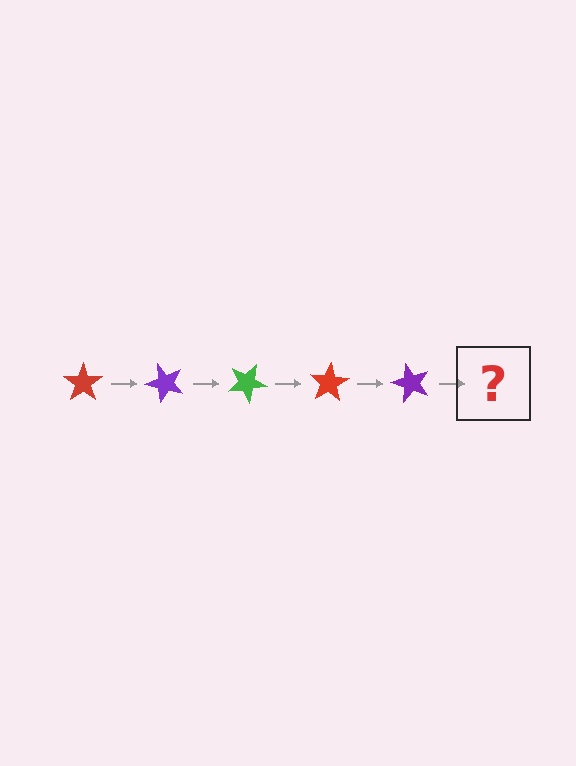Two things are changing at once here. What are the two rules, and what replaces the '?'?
The two rules are that it rotates 50 degrees each step and the color cycles through red, purple, and green. The '?' should be a green star, rotated 250 degrees from the start.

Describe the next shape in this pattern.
It should be a green star, rotated 250 degrees from the start.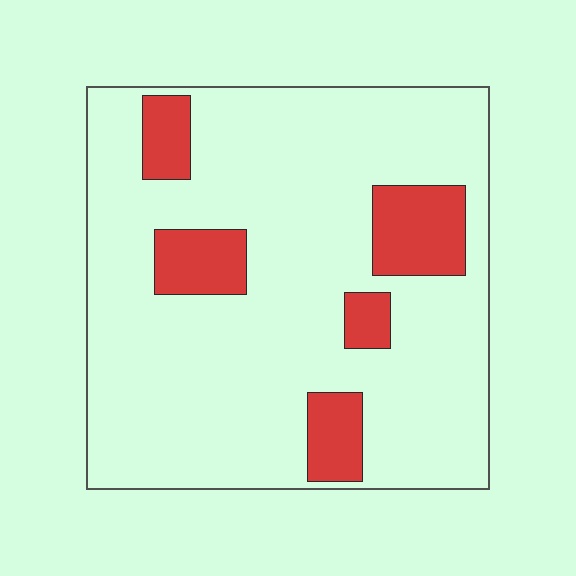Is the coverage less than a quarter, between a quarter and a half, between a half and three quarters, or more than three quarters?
Less than a quarter.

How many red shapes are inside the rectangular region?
5.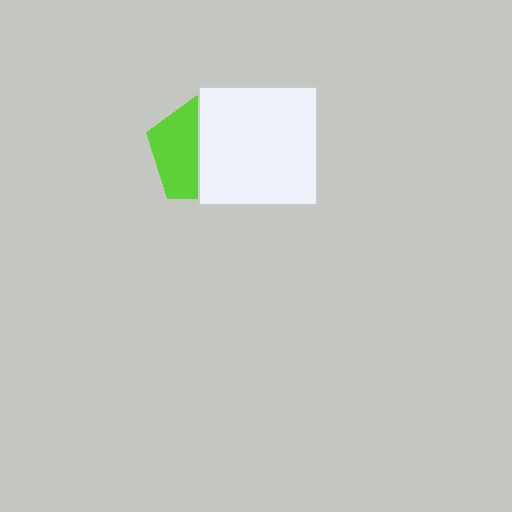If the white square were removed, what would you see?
You would see the complete lime pentagon.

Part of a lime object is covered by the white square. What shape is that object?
It is a pentagon.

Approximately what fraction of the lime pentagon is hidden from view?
Roughly 56% of the lime pentagon is hidden behind the white square.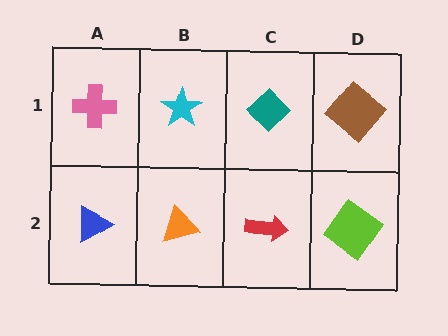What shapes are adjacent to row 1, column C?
A red arrow (row 2, column C), a cyan star (row 1, column B), a brown diamond (row 1, column D).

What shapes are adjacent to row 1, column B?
An orange triangle (row 2, column B), a pink cross (row 1, column A), a teal diamond (row 1, column C).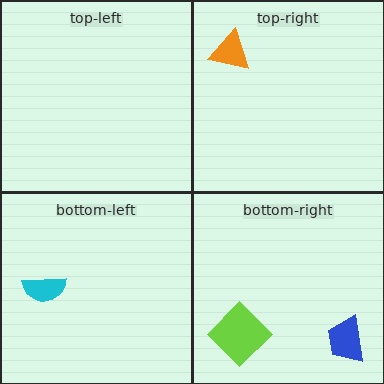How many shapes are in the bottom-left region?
1.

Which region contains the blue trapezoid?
The bottom-right region.